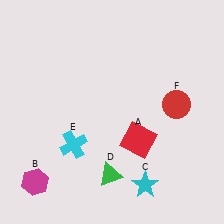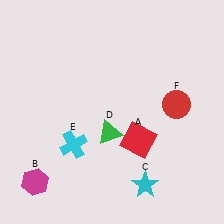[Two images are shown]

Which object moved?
The green triangle (D) moved up.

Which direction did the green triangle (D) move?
The green triangle (D) moved up.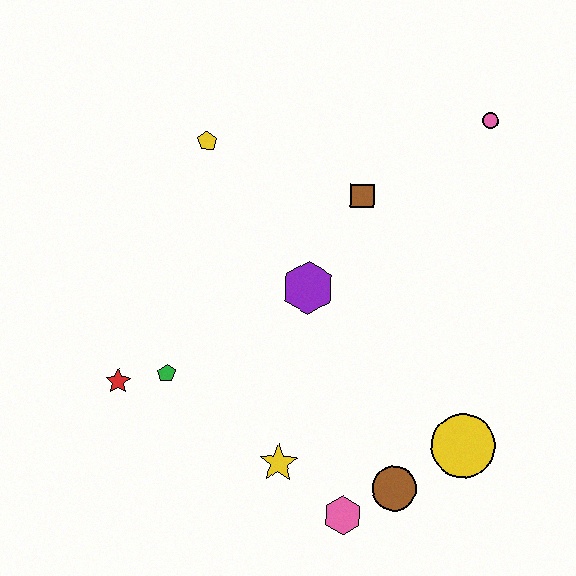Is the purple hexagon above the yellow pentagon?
No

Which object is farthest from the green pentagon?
The pink circle is farthest from the green pentagon.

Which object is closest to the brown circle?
The pink hexagon is closest to the brown circle.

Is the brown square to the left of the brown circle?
Yes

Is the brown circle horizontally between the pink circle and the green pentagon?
Yes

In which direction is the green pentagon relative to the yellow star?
The green pentagon is to the left of the yellow star.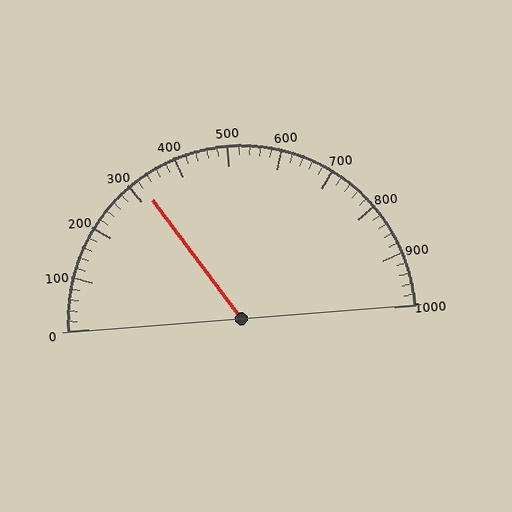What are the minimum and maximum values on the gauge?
The gauge ranges from 0 to 1000.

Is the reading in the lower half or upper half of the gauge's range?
The reading is in the lower half of the range (0 to 1000).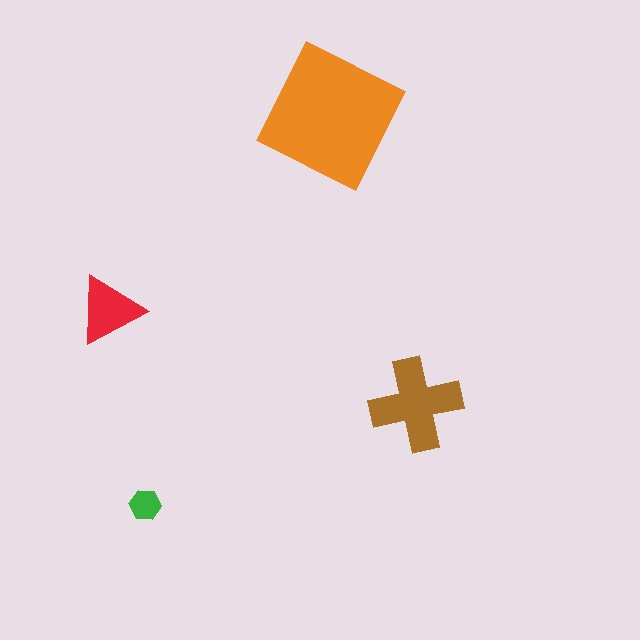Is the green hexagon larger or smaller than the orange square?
Smaller.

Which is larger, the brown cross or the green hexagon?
The brown cross.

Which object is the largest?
The orange square.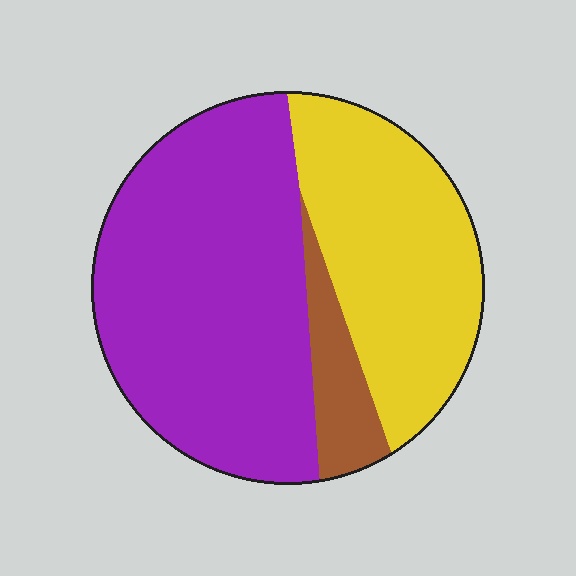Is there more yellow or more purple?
Purple.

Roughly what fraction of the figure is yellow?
Yellow takes up between a quarter and a half of the figure.